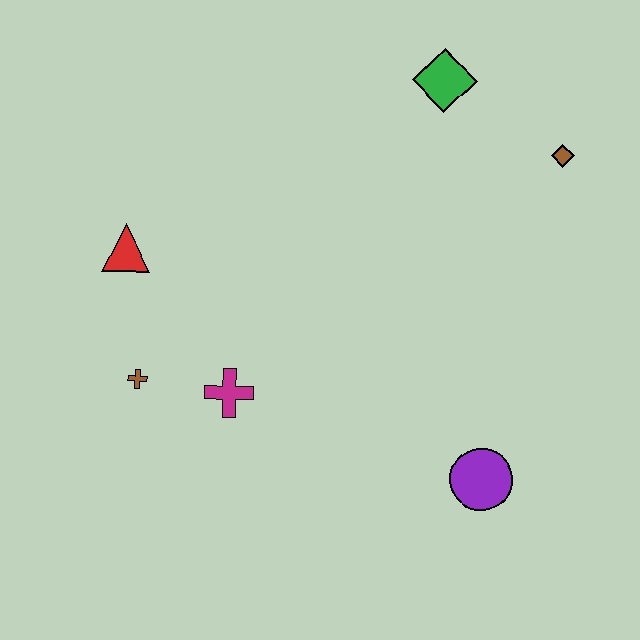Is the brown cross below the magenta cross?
No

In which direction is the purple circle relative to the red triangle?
The purple circle is to the right of the red triangle.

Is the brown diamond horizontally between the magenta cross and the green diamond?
No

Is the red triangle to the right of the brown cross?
No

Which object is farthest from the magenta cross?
The brown diamond is farthest from the magenta cross.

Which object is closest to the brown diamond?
The green diamond is closest to the brown diamond.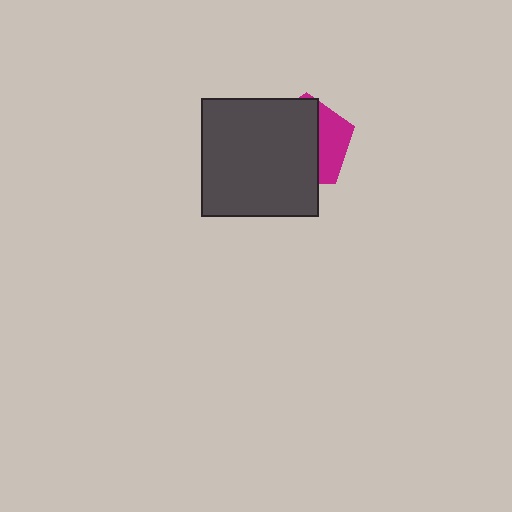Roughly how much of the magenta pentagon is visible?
A small part of it is visible (roughly 32%).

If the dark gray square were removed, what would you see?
You would see the complete magenta pentagon.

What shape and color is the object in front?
The object in front is a dark gray square.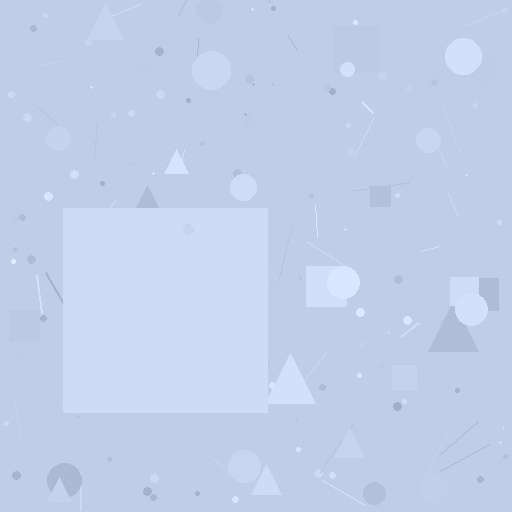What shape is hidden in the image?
A square is hidden in the image.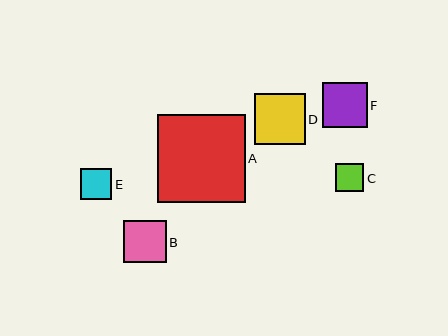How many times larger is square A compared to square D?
Square A is approximately 1.7 times the size of square D.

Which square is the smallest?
Square C is the smallest with a size of approximately 28 pixels.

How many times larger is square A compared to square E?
Square A is approximately 2.8 times the size of square E.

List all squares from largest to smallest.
From largest to smallest: A, D, F, B, E, C.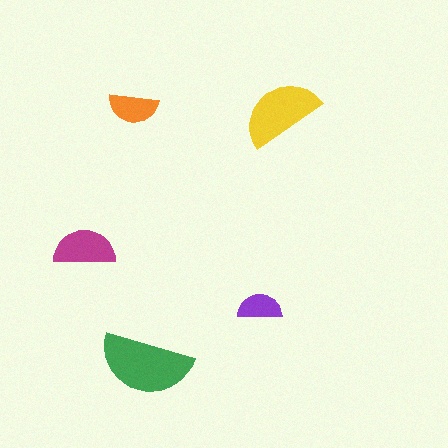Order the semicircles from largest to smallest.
the green one, the yellow one, the magenta one, the orange one, the purple one.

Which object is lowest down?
The green semicircle is bottommost.